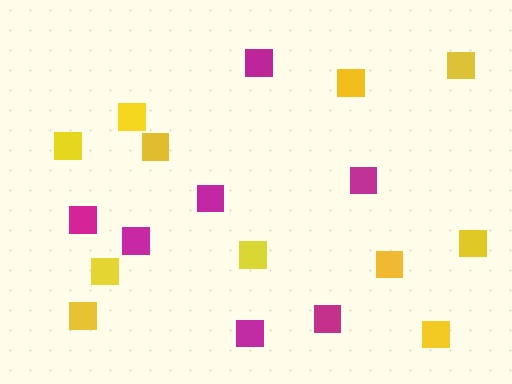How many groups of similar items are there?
There are 2 groups: one group of magenta squares (7) and one group of yellow squares (11).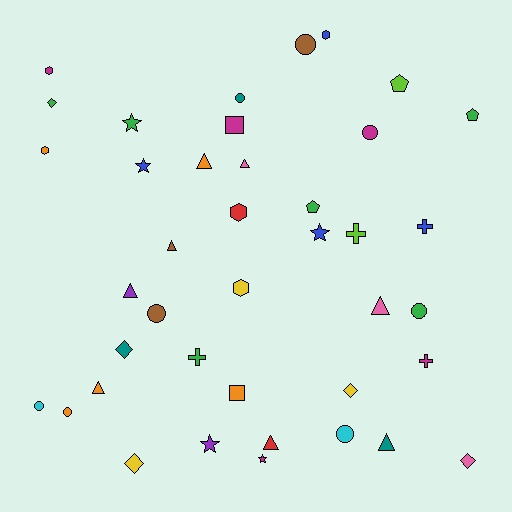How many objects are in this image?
There are 40 objects.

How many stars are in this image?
There are 5 stars.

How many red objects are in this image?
There are 2 red objects.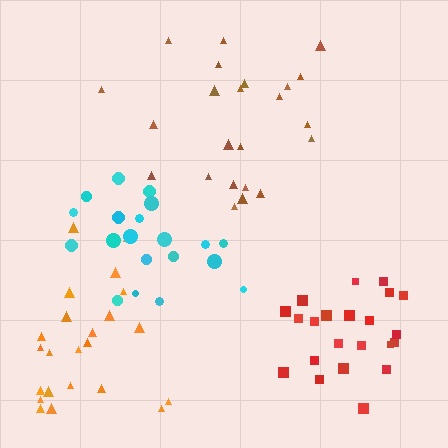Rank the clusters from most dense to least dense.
red, cyan, orange, brown.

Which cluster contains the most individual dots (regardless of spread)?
Orange (24).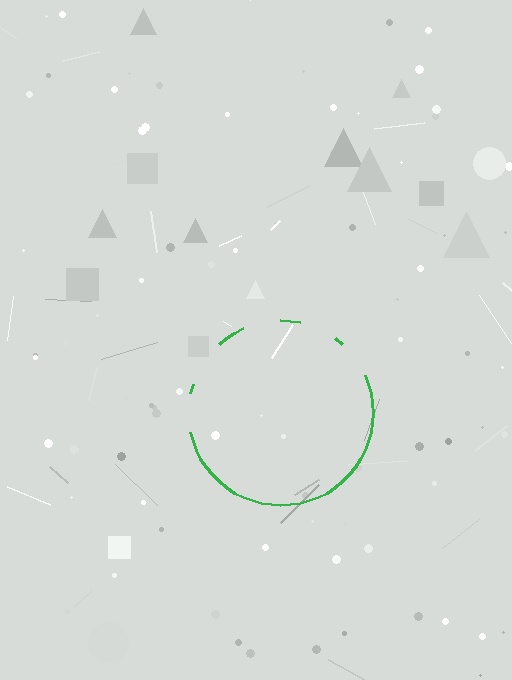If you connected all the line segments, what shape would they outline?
They would outline a circle.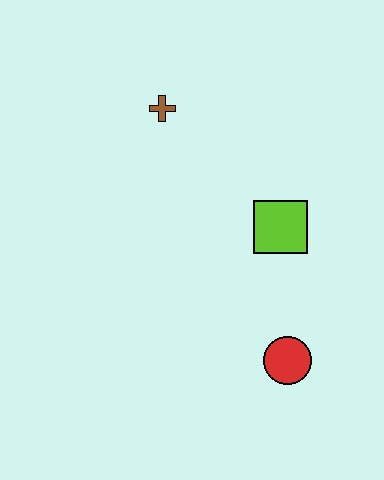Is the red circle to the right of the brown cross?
Yes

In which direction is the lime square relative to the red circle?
The lime square is above the red circle.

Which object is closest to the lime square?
The red circle is closest to the lime square.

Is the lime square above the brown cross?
No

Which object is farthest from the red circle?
The brown cross is farthest from the red circle.